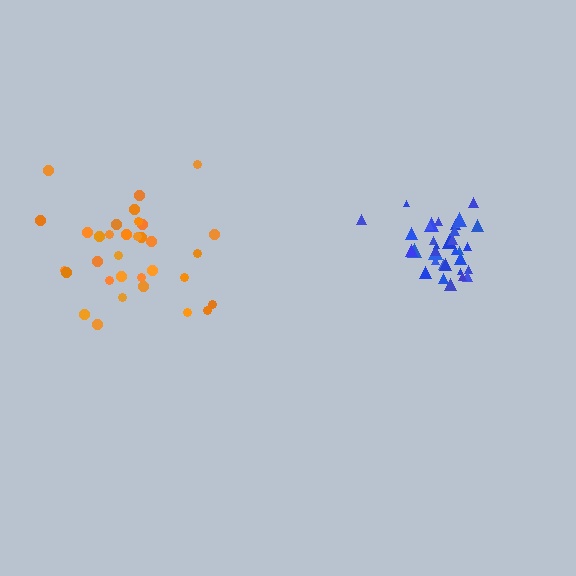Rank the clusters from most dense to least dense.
blue, orange.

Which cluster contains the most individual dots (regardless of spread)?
Blue (34).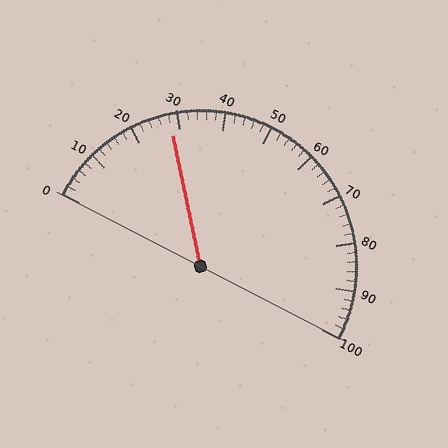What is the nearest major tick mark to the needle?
The nearest major tick mark is 30.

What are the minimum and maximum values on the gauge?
The gauge ranges from 0 to 100.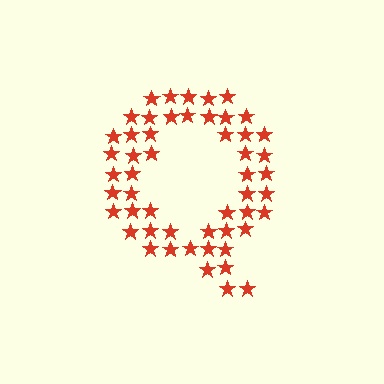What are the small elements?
The small elements are stars.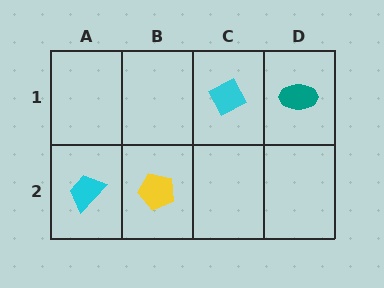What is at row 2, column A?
A cyan trapezoid.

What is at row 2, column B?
A yellow pentagon.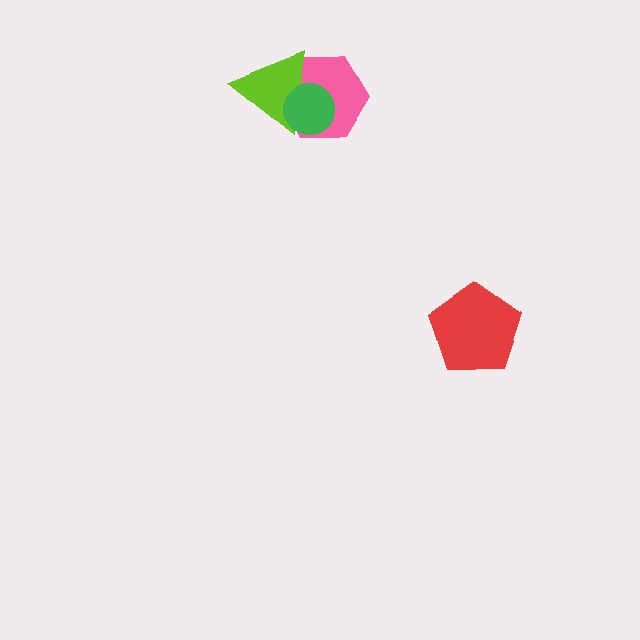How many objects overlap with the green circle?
2 objects overlap with the green circle.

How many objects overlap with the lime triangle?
2 objects overlap with the lime triangle.